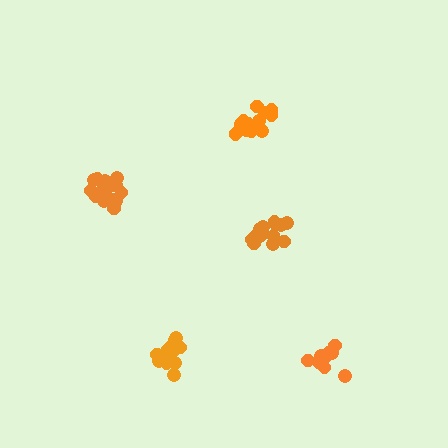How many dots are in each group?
Group 1: 16 dots, Group 2: 14 dots, Group 3: 17 dots, Group 4: 14 dots, Group 5: 13 dots (74 total).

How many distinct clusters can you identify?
There are 5 distinct clusters.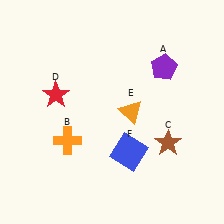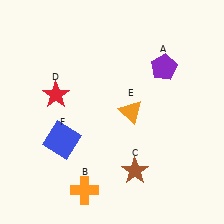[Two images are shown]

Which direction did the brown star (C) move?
The brown star (C) moved left.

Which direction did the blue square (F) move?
The blue square (F) moved left.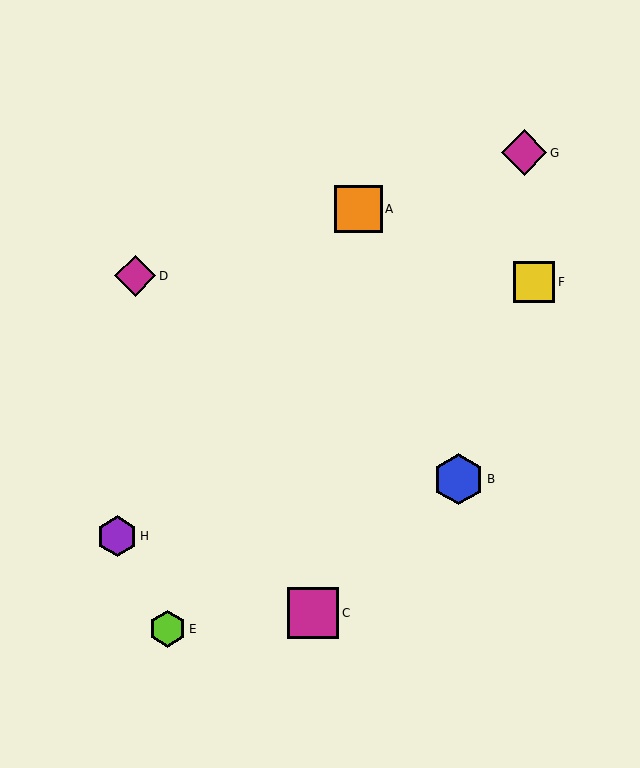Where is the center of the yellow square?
The center of the yellow square is at (534, 282).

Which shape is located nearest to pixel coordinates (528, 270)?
The yellow square (labeled F) at (534, 282) is nearest to that location.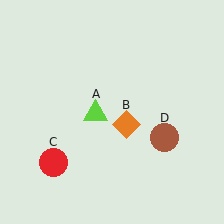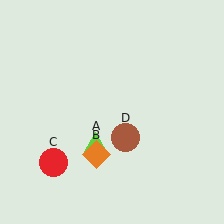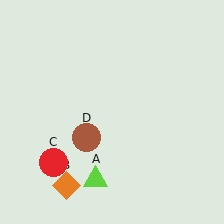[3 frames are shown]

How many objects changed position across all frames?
3 objects changed position: lime triangle (object A), orange diamond (object B), brown circle (object D).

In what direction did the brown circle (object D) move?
The brown circle (object D) moved left.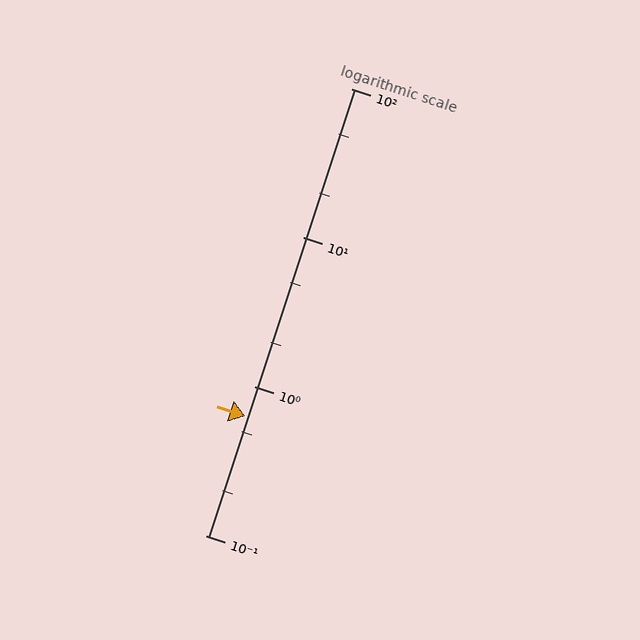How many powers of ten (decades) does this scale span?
The scale spans 3 decades, from 0.1 to 100.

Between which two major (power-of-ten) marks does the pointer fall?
The pointer is between 0.1 and 1.